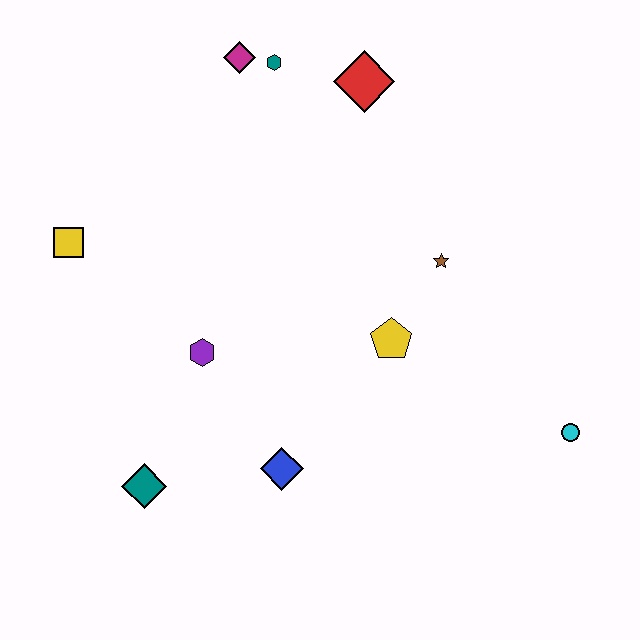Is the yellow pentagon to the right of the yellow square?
Yes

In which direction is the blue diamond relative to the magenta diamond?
The blue diamond is below the magenta diamond.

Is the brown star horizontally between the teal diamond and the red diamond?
No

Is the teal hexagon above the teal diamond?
Yes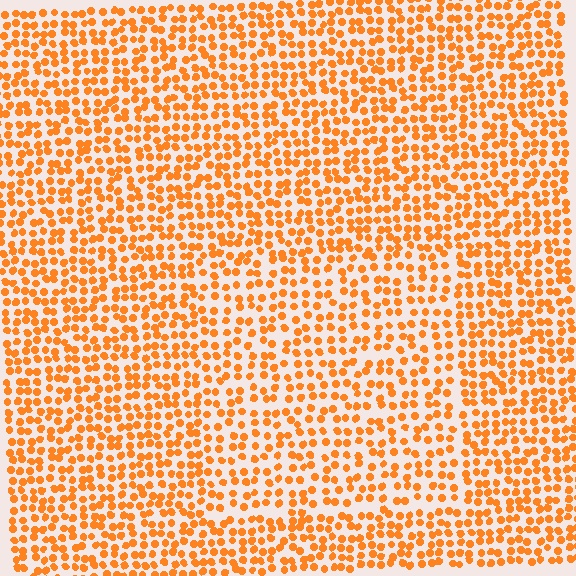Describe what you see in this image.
The image contains small orange elements arranged at two different densities. A rectangle-shaped region is visible where the elements are less densely packed than the surrounding area.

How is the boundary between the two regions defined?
The boundary is defined by a change in element density (approximately 1.4x ratio). All elements are the same color, size, and shape.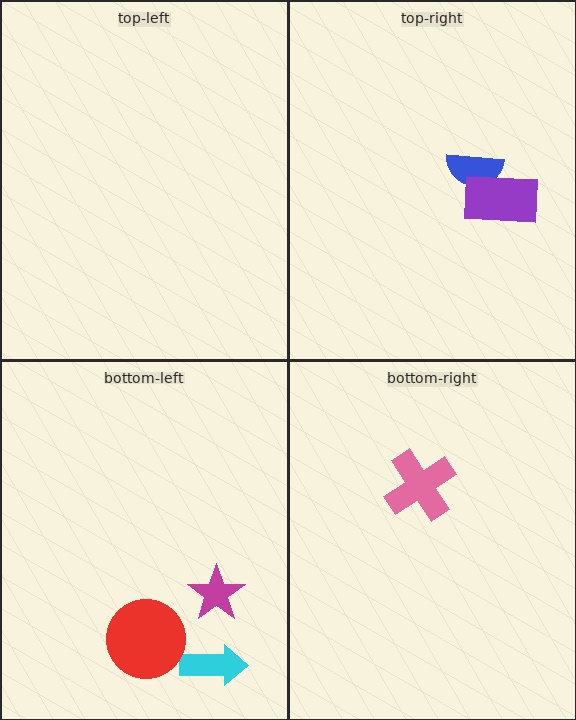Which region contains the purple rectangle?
The top-right region.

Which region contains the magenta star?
The bottom-left region.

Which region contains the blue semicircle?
The top-right region.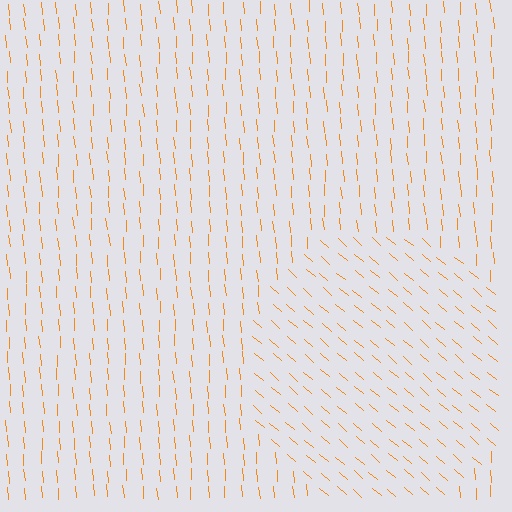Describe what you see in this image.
The image is filled with small orange line segments. A circle region in the image has lines oriented differently from the surrounding lines, creating a visible texture boundary.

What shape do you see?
I see a circle.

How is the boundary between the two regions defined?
The boundary is defined purely by a change in line orientation (approximately 45 degrees difference). All lines are the same color and thickness.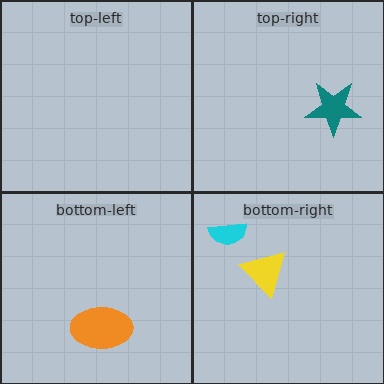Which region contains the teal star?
The top-right region.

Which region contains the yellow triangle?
The bottom-right region.